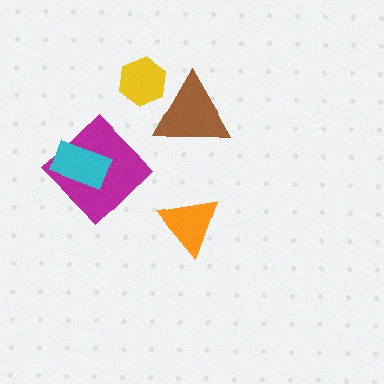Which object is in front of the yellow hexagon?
The brown triangle is in front of the yellow hexagon.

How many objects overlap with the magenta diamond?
1 object overlaps with the magenta diamond.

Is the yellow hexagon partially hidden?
Yes, it is partially covered by another shape.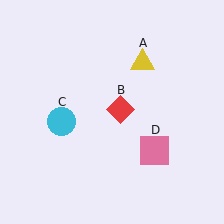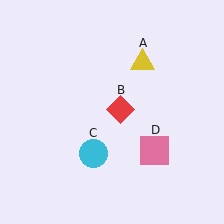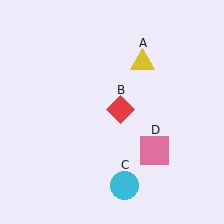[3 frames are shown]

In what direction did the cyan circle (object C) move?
The cyan circle (object C) moved down and to the right.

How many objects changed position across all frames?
1 object changed position: cyan circle (object C).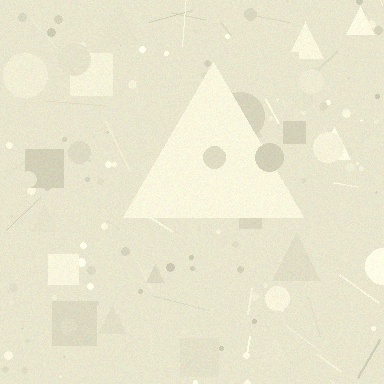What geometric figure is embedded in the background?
A triangle is embedded in the background.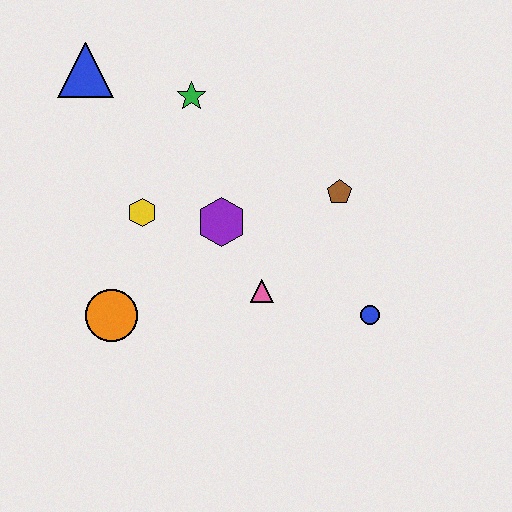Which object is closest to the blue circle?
The pink triangle is closest to the blue circle.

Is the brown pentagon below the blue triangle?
Yes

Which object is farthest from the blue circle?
The blue triangle is farthest from the blue circle.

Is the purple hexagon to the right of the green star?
Yes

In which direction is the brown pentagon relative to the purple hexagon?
The brown pentagon is to the right of the purple hexagon.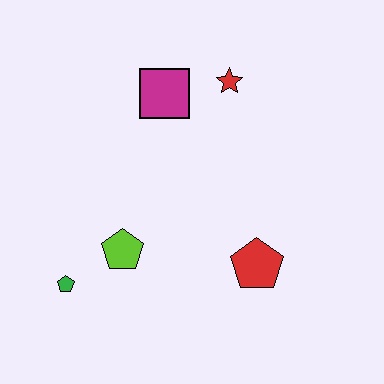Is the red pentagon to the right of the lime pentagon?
Yes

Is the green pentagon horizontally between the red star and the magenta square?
No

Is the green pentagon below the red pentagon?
Yes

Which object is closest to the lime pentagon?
The green pentagon is closest to the lime pentagon.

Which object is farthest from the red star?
The green pentagon is farthest from the red star.